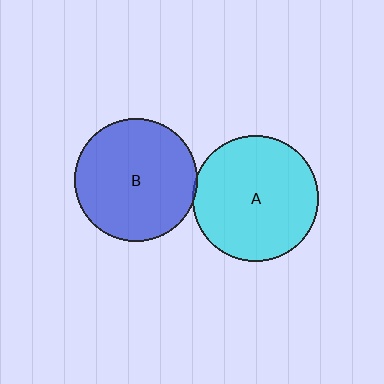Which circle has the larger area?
Circle A (cyan).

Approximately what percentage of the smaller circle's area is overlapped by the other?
Approximately 5%.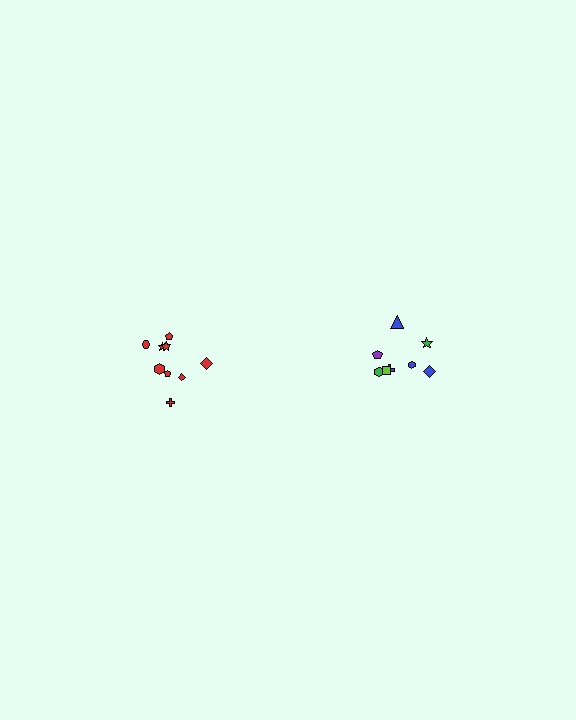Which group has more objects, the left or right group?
The left group.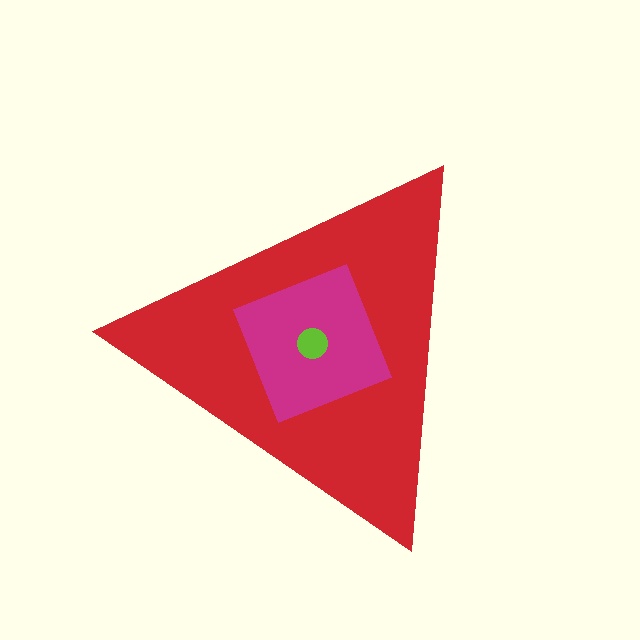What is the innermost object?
The lime circle.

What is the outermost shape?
The red triangle.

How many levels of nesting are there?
3.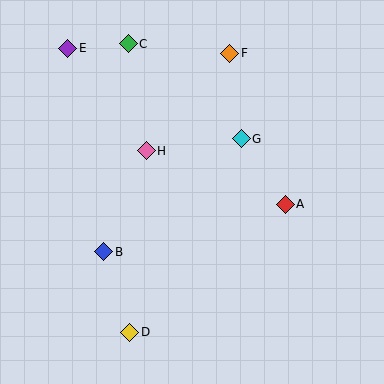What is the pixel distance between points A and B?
The distance between A and B is 188 pixels.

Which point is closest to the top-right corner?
Point F is closest to the top-right corner.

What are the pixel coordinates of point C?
Point C is at (128, 44).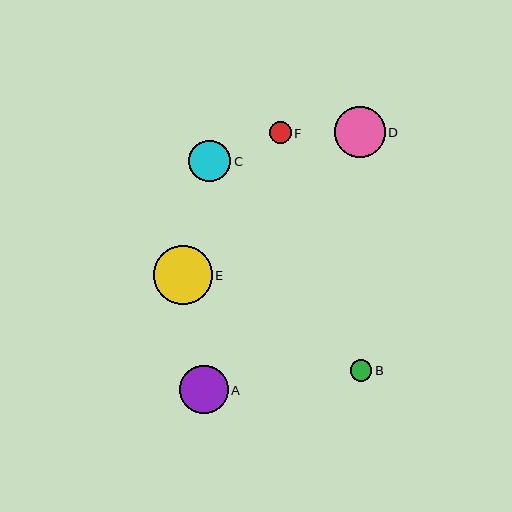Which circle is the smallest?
Circle B is the smallest with a size of approximately 22 pixels.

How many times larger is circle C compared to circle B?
Circle C is approximately 1.9 times the size of circle B.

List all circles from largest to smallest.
From largest to smallest: E, D, A, C, F, B.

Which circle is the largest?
Circle E is the largest with a size of approximately 59 pixels.